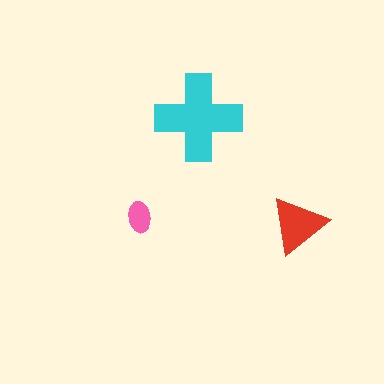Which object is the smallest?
The pink ellipse.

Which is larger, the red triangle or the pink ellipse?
The red triangle.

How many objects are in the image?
There are 3 objects in the image.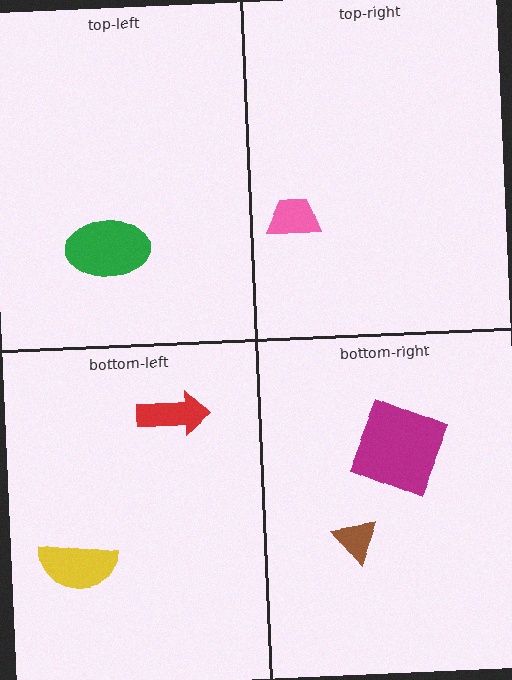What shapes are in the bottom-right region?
The magenta square, the brown triangle.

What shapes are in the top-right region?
The pink trapezoid.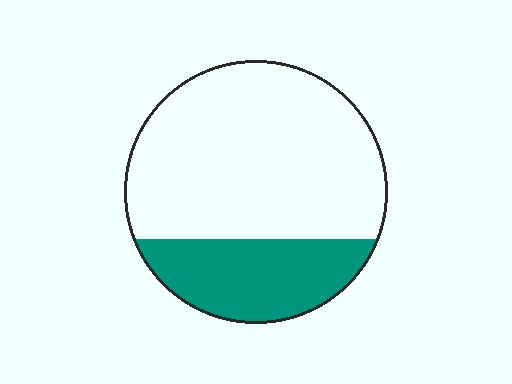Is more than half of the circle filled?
No.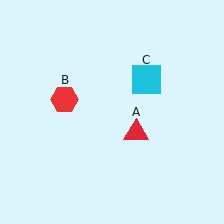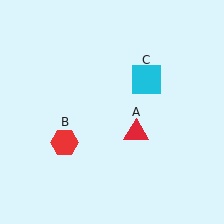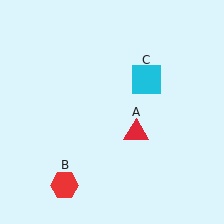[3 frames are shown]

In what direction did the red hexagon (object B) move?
The red hexagon (object B) moved down.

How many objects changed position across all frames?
1 object changed position: red hexagon (object B).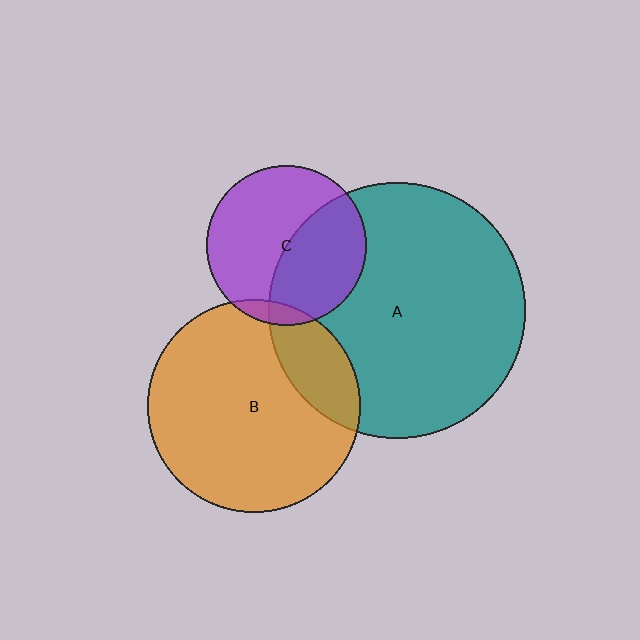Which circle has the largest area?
Circle A (teal).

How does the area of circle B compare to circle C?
Approximately 1.8 times.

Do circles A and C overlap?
Yes.